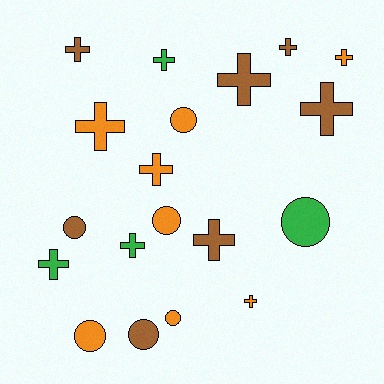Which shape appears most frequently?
Cross, with 12 objects.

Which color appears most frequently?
Orange, with 8 objects.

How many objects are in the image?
There are 19 objects.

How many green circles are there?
There is 1 green circle.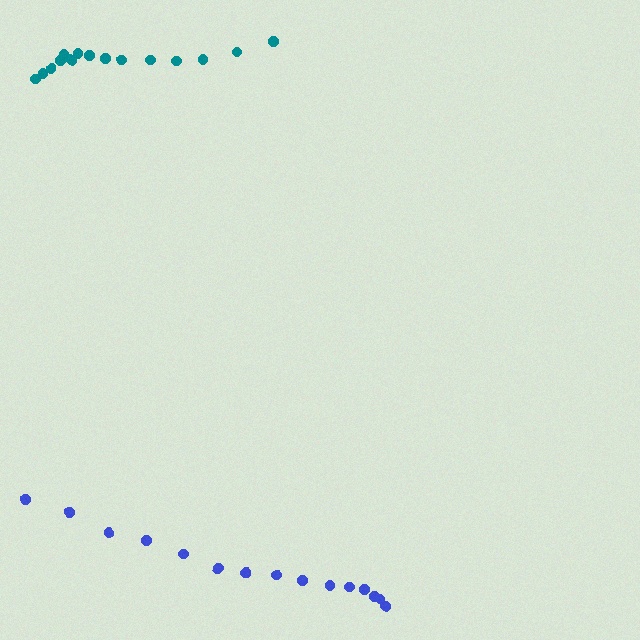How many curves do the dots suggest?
There are 2 distinct paths.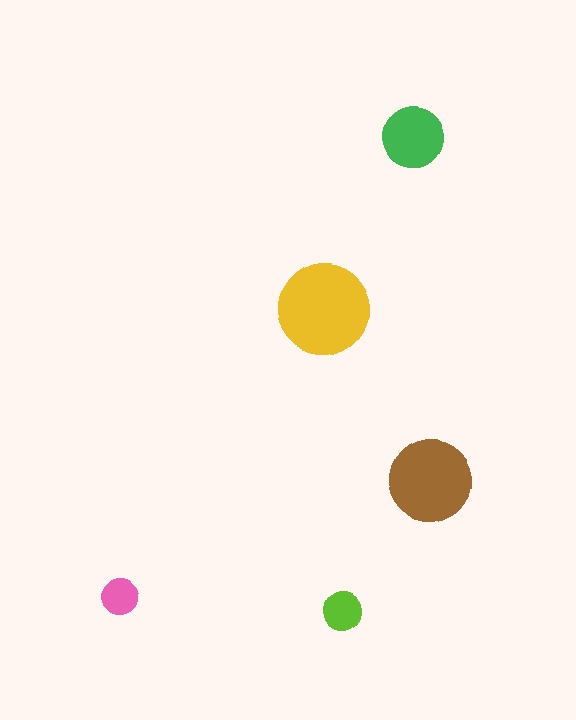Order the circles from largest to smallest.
the yellow one, the brown one, the green one, the lime one, the pink one.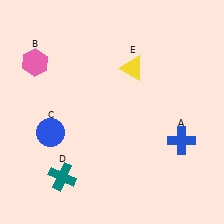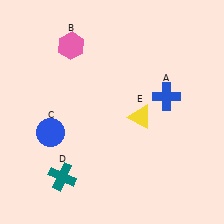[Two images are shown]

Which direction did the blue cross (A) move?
The blue cross (A) moved up.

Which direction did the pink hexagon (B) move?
The pink hexagon (B) moved right.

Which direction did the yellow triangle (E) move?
The yellow triangle (E) moved down.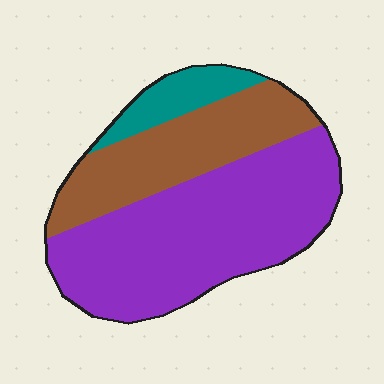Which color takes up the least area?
Teal, at roughly 10%.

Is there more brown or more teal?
Brown.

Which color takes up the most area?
Purple, at roughly 60%.